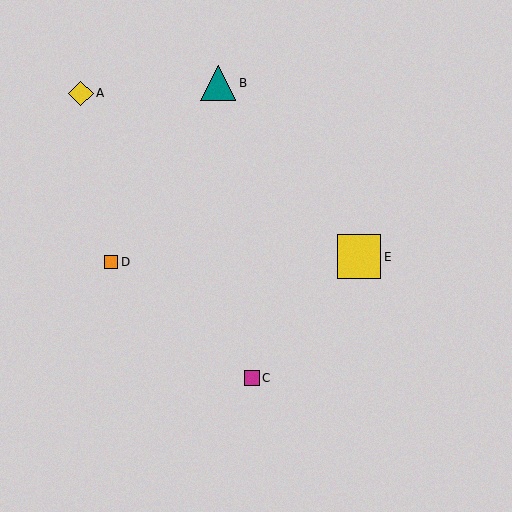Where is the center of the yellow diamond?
The center of the yellow diamond is at (81, 93).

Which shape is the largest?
The yellow square (labeled E) is the largest.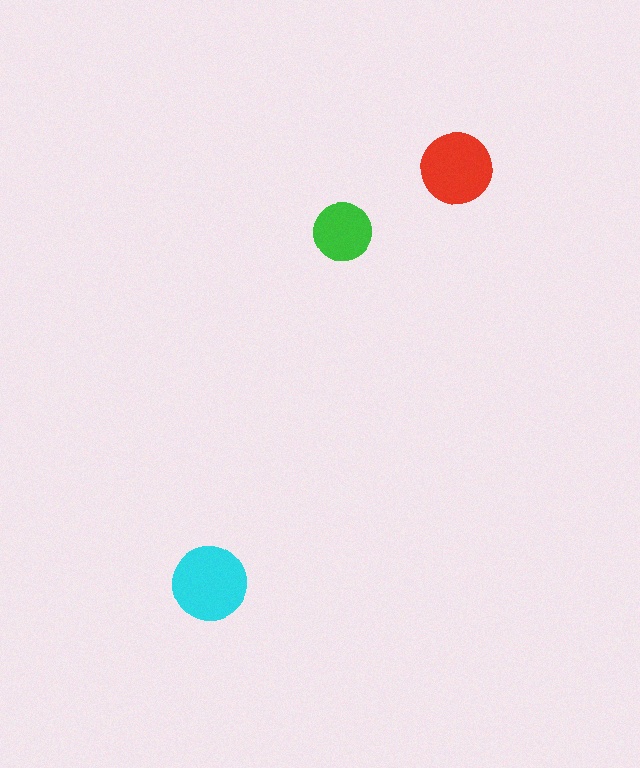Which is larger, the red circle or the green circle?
The red one.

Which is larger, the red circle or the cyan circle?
The cyan one.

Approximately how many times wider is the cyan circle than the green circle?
About 1.5 times wider.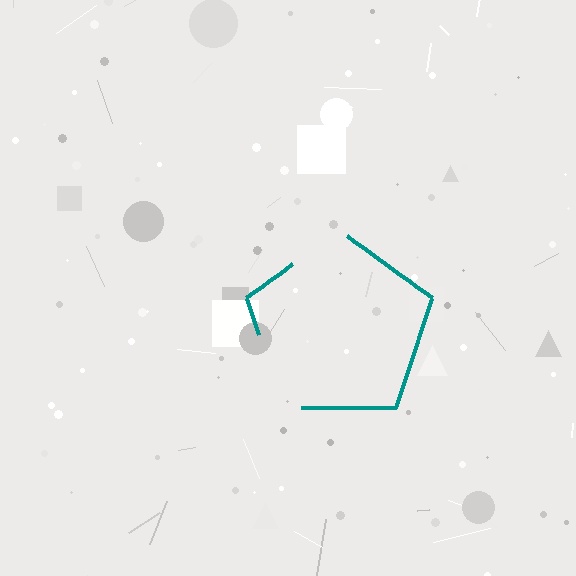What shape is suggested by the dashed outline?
The dashed outline suggests a pentagon.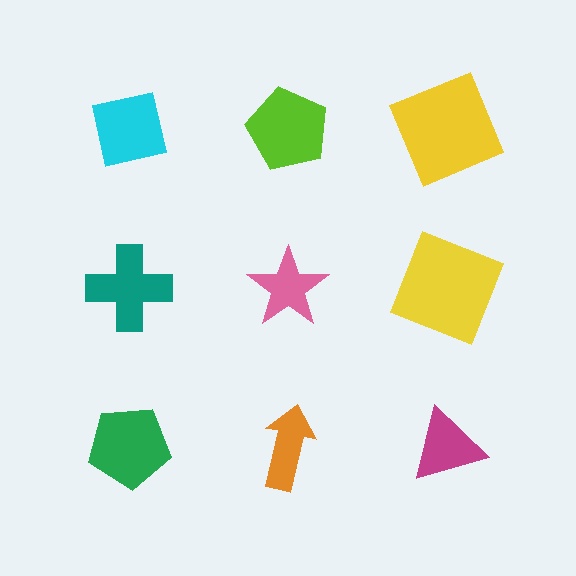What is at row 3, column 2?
An orange arrow.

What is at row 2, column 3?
A yellow square.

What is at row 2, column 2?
A pink star.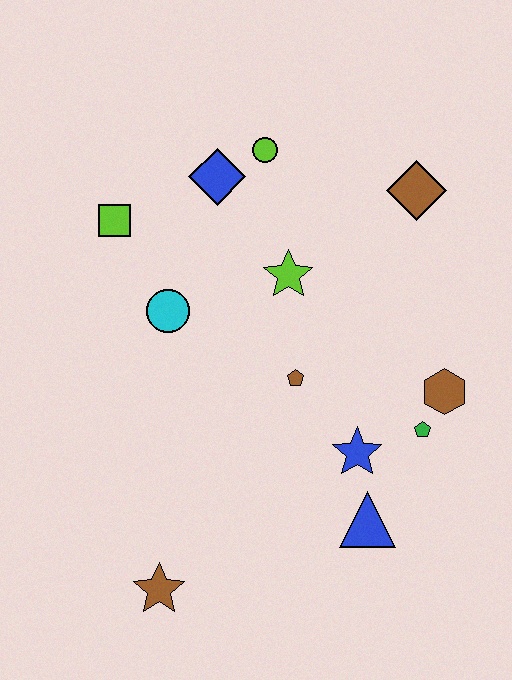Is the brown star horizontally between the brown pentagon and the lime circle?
No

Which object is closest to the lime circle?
The blue diamond is closest to the lime circle.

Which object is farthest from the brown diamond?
The brown star is farthest from the brown diamond.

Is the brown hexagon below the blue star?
No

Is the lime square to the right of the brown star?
No